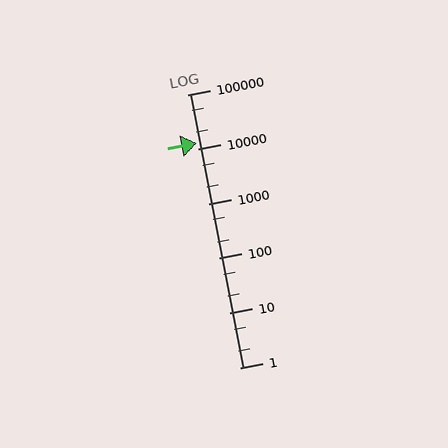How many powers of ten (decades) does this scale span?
The scale spans 5 decades, from 1 to 100000.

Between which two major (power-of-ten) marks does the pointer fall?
The pointer is between 10000 and 100000.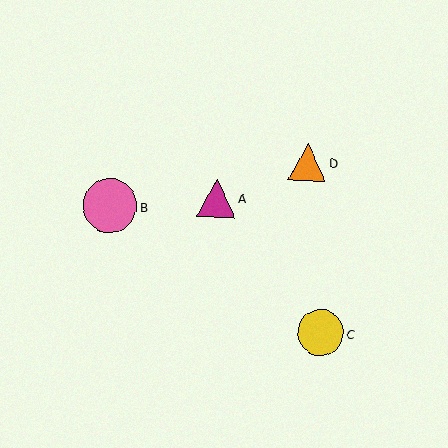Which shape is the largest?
The pink circle (labeled B) is the largest.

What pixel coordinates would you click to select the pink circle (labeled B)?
Click at (110, 206) to select the pink circle B.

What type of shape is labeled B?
Shape B is a pink circle.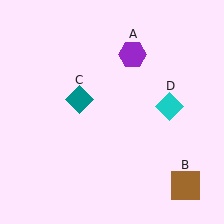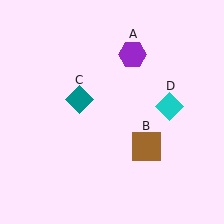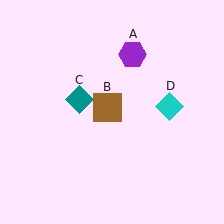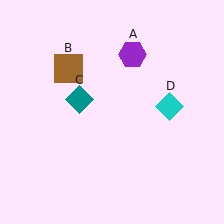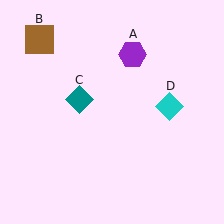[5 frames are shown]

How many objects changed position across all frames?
1 object changed position: brown square (object B).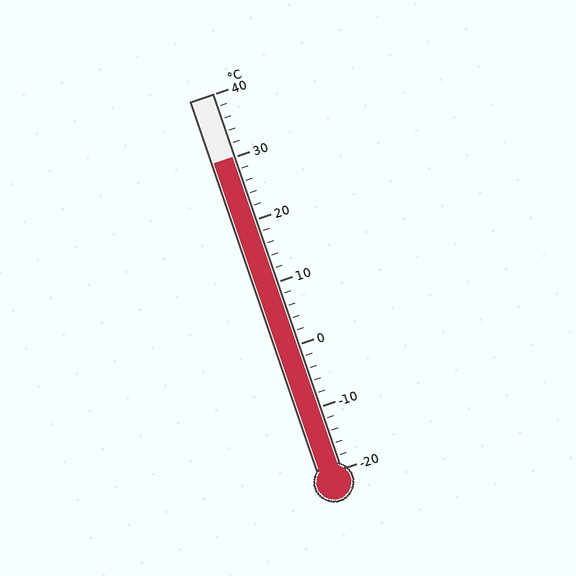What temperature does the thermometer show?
The thermometer shows approximately 30°C.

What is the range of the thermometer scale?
The thermometer scale ranges from -20°C to 40°C.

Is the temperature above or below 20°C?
The temperature is above 20°C.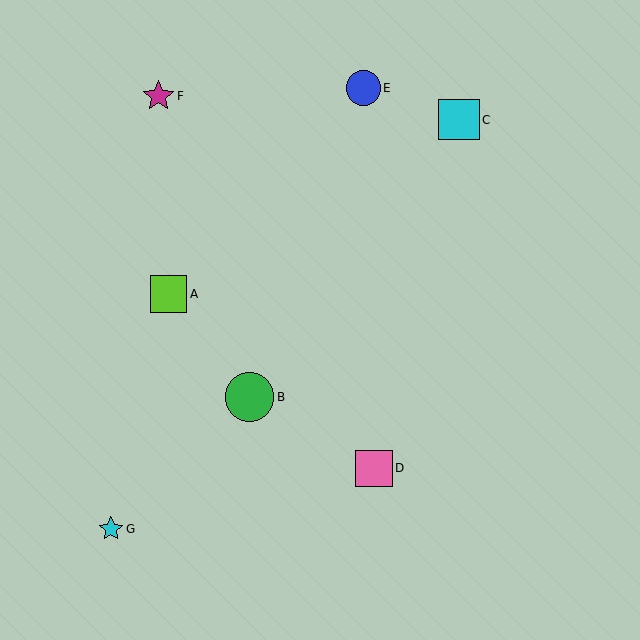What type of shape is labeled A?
Shape A is a lime square.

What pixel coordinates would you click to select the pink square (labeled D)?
Click at (374, 468) to select the pink square D.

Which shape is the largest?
The green circle (labeled B) is the largest.